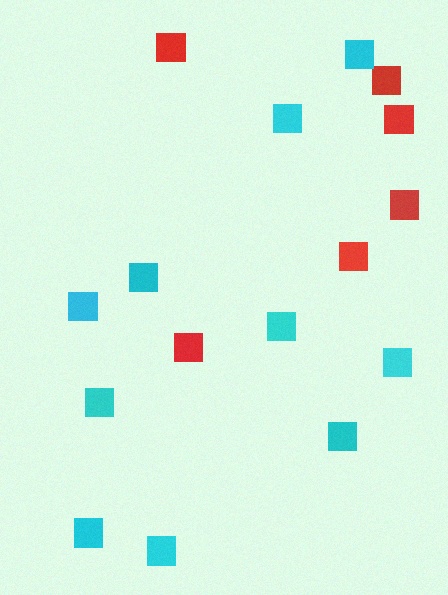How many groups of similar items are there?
There are 2 groups: one group of red squares (6) and one group of cyan squares (10).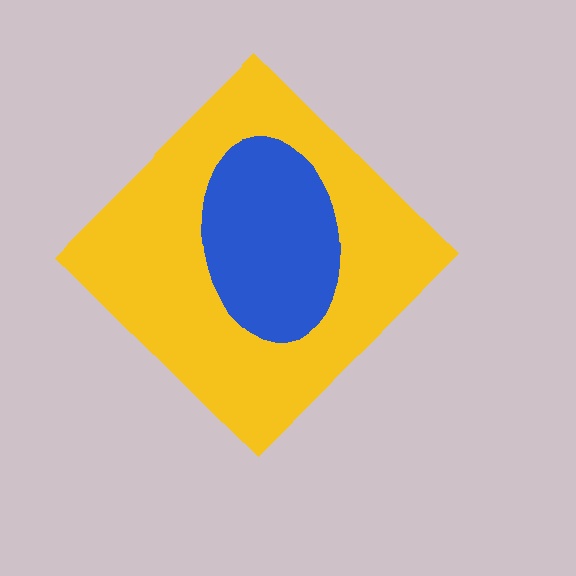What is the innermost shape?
The blue ellipse.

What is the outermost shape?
The yellow diamond.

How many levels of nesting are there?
2.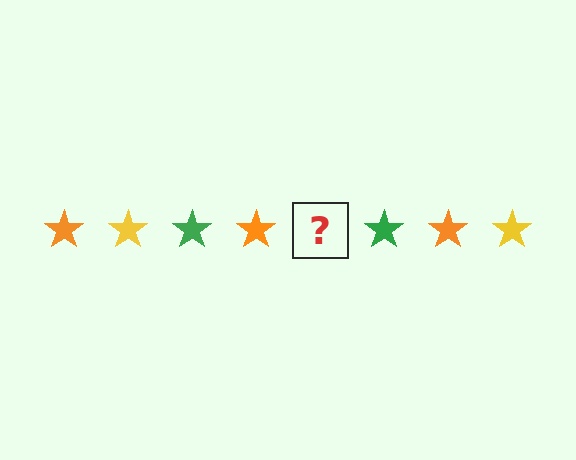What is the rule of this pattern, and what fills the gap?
The rule is that the pattern cycles through orange, yellow, green stars. The gap should be filled with a yellow star.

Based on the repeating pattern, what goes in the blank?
The blank should be a yellow star.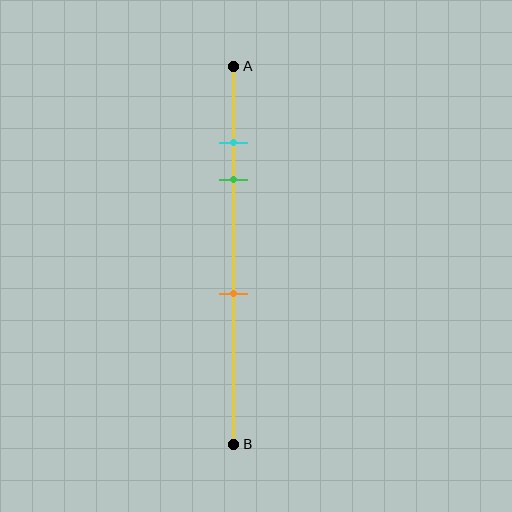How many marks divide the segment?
There are 3 marks dividing the segment.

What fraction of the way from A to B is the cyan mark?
The cyan mark is approximately 20% (0.2) of the way from A to B.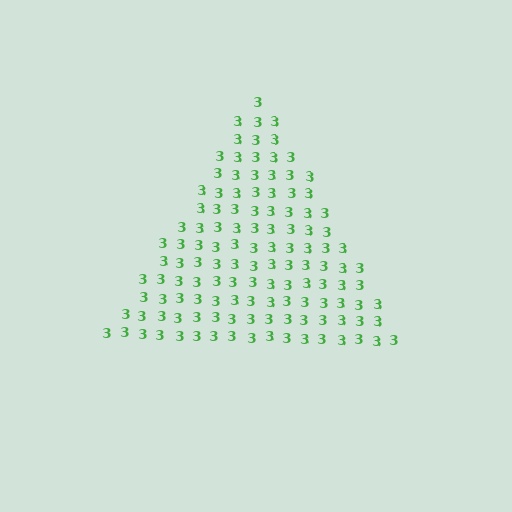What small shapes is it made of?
It is made of small digit 3's.